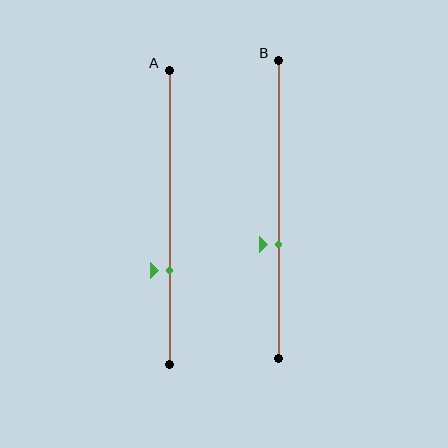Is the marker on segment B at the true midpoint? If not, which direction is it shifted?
No, the marker on segment B is shifted downward by about 12% of the segment length.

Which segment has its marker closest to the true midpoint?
Segment B has its marker closest to the true midpoint.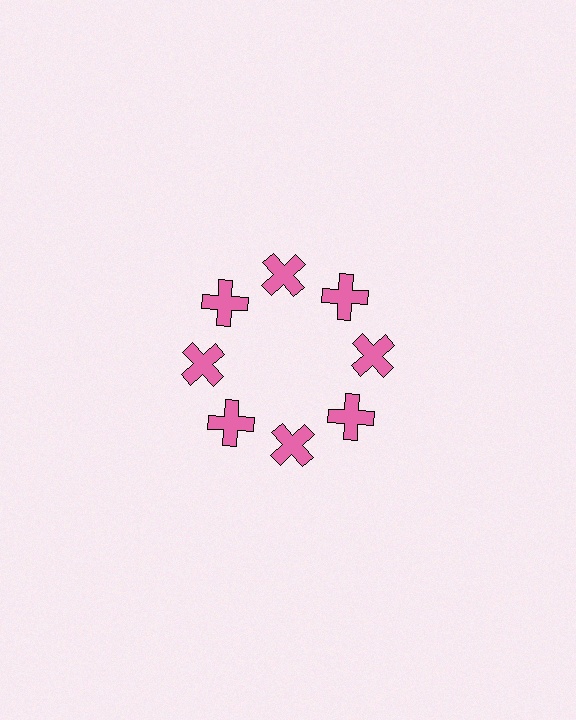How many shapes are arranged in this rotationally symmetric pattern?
There are 8 shapes, arranged in 8 groups of 1.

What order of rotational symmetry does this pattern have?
This pattern has 8-fold rotational symmetry.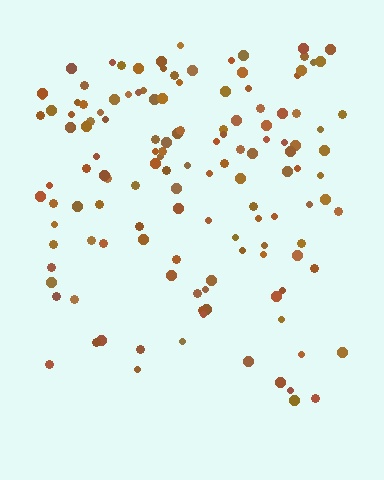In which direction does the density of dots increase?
From bottom to top, with the top side densest.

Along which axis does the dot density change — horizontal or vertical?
Vertical.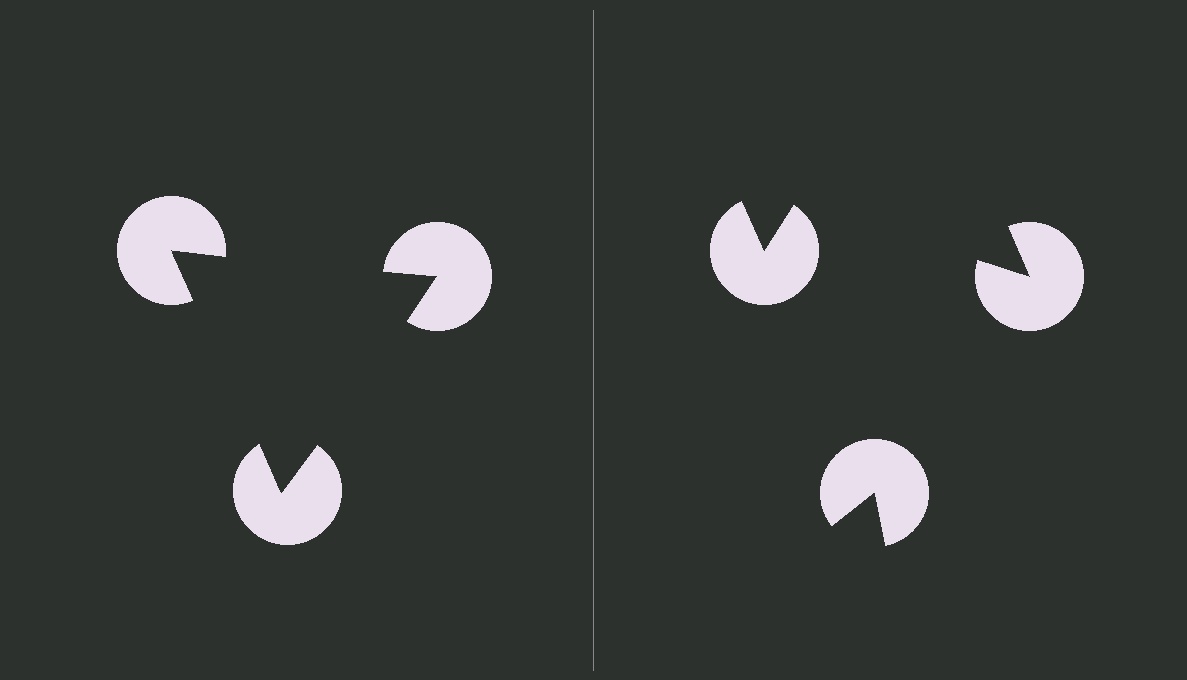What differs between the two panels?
The pac-man discs are positioned identically on both sides; only the wedge orientations differ. On the left they align to a triangle; on the right they are misaligned.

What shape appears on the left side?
An illusory triangle.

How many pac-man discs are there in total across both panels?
6 — 3 on each side.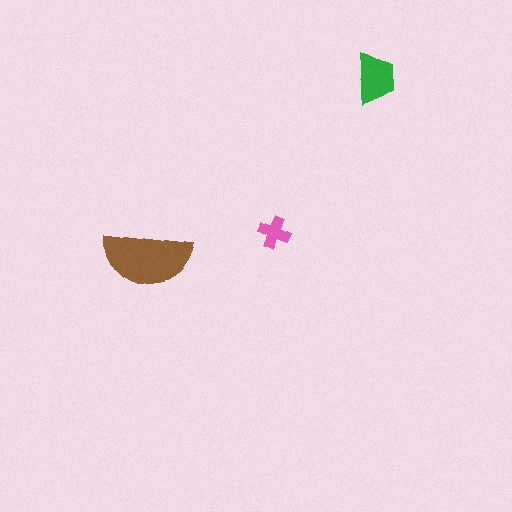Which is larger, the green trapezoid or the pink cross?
The green trapezoid.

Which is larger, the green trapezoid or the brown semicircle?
The brown semicircle.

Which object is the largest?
The brown semicircle.